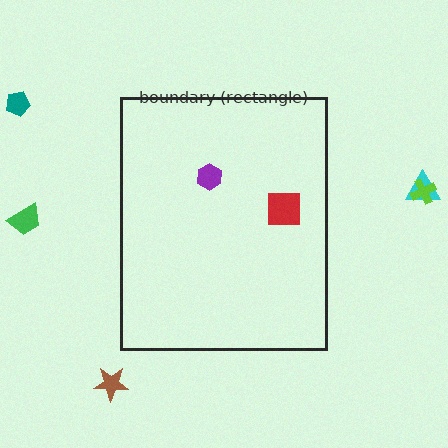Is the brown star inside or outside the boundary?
Outside.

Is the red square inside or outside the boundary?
Inside.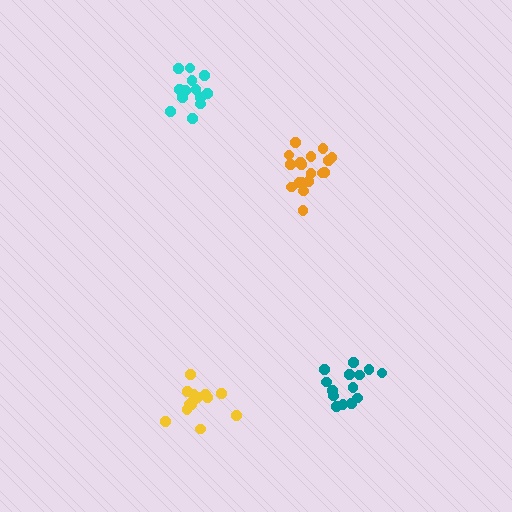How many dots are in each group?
Group 1: 14 dots, Group 2: 18 dots, Group 3: 13 dots, Group 4: 14 dots (59 total).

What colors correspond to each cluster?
The clusters are colored: teal, orange, cyan, yellow.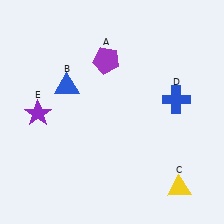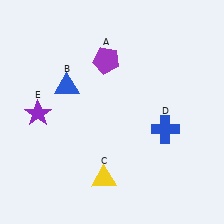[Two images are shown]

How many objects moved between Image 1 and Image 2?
2 objects moved between the two images.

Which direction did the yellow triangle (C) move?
The yellow triangle (C) moved left.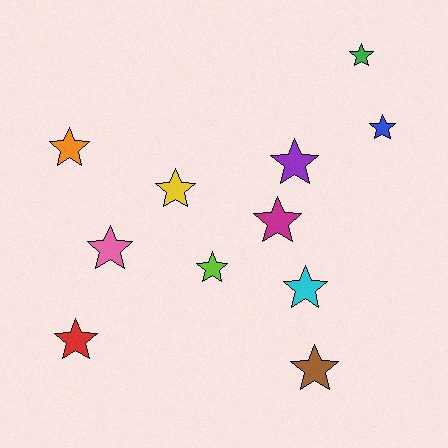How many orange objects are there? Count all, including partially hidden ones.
There is 1 orange object.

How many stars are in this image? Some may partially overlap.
There are 11 stars.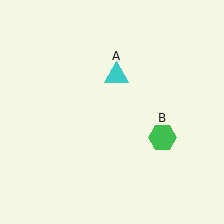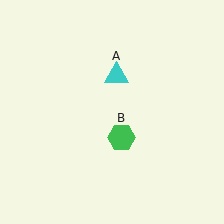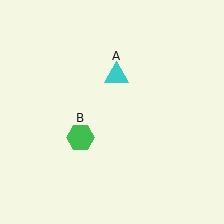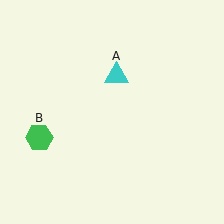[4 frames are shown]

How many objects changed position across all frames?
1 object changed position: green hexagon (object B).